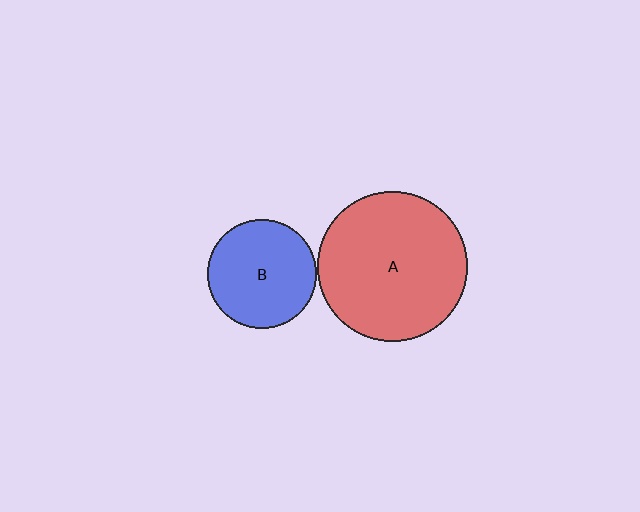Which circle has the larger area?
Circle A (red).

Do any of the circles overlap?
No, none of the circles overlap.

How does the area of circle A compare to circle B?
Approximately 1.9 times.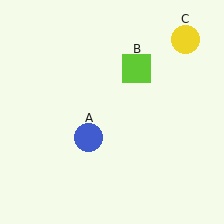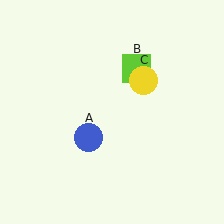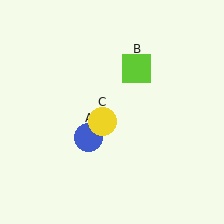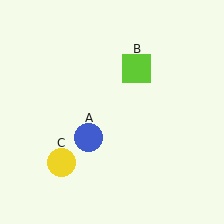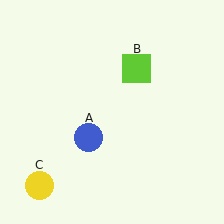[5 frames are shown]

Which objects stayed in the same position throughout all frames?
Blue circle (object A) and lime square (object B) remained stationary.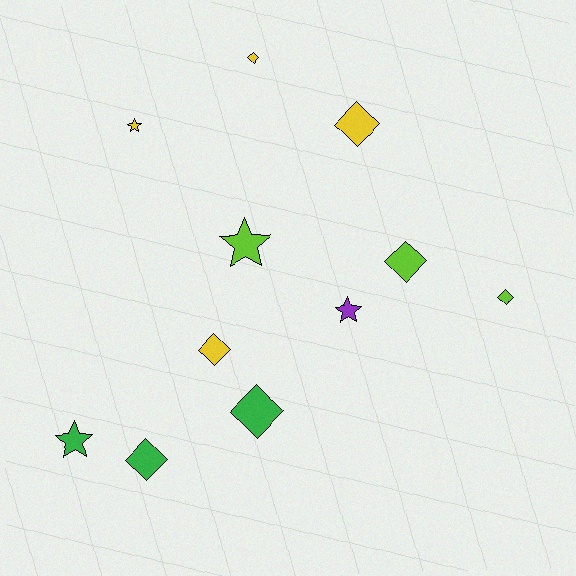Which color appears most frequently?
Yellow, with 4 objects.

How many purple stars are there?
There is 1 purple star.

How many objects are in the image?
There are 11 objects.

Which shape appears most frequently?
Diamond, with 7 objects.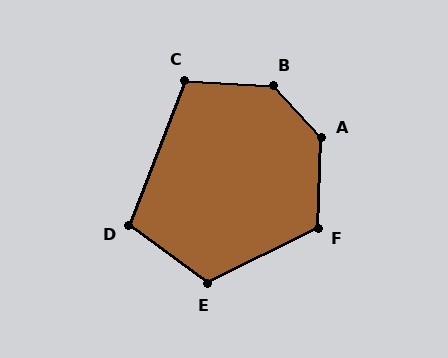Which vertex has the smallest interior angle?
D, at approximately 106 degrees.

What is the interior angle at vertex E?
Approximately 117 degrees (obtuse).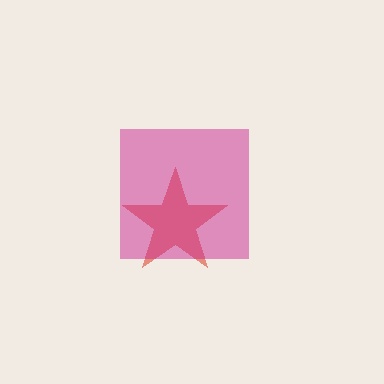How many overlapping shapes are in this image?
There are 2 overlapping shapes in the image.